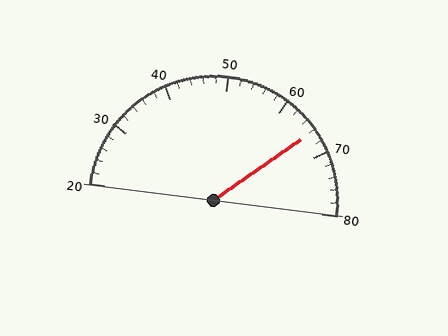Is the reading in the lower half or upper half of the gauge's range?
The reading is in the upper half of the range (20 to 80).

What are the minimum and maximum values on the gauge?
The gauge ranges from 20 to 80.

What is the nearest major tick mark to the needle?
The nearest major tick mark is 70.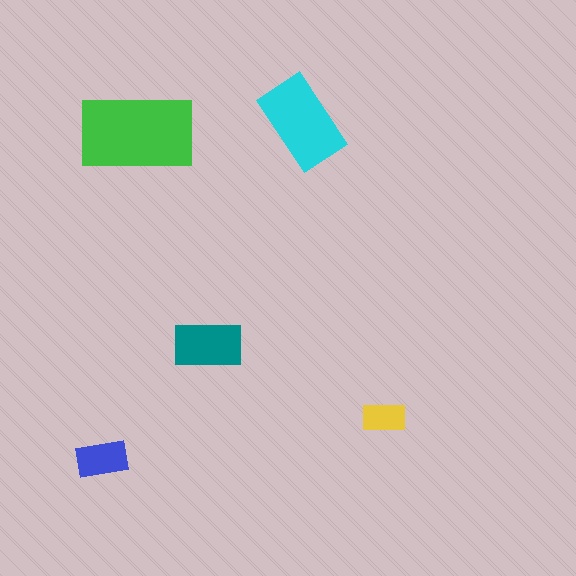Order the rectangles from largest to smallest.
the green one, the cyan one, the teal one, the blue one, the yellow one.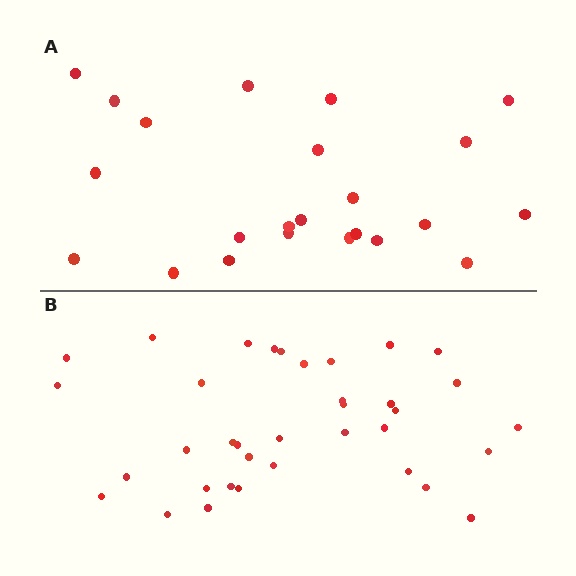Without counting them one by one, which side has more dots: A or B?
Region B (the bottom region) has more dots.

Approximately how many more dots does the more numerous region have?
Region B has approximately 15 more dots than region A.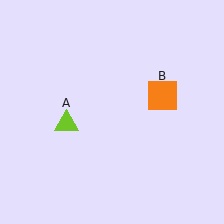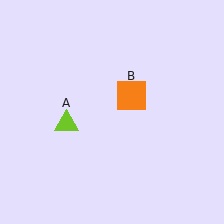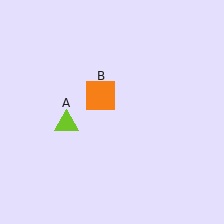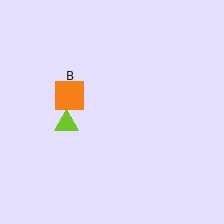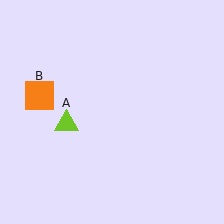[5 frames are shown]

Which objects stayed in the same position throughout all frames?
Lime triangle (object A) remained stationary.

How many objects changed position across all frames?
1 object changed position: orange square (object B).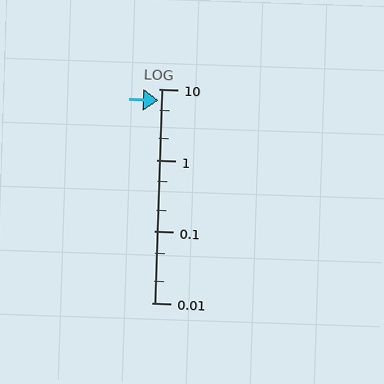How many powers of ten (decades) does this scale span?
The scale spans 3 decades, from 0.01 to 10.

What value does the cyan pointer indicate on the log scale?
The pointer indicates approximately 7.